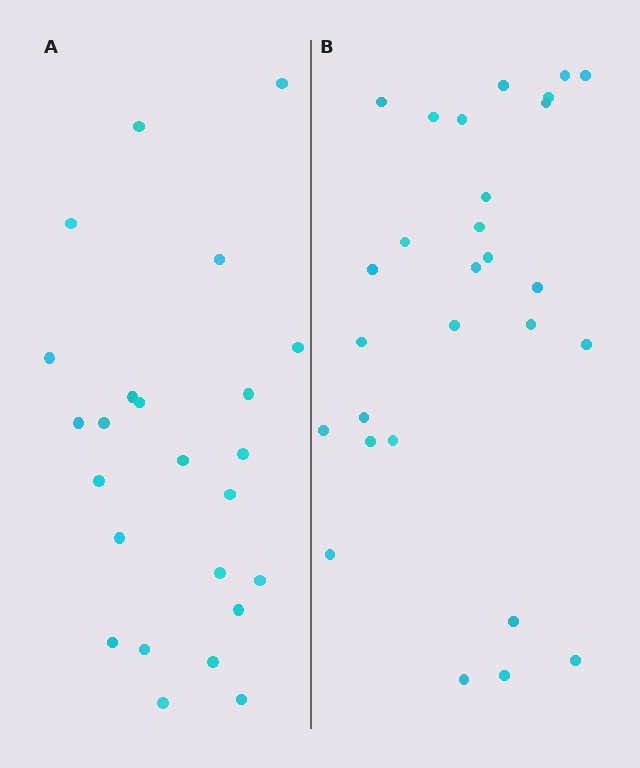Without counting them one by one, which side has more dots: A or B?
Region B (the right region) has more dots.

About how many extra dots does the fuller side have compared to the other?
Region B has about 4 more dots than region A.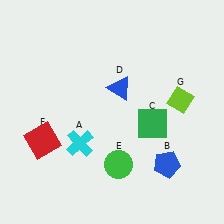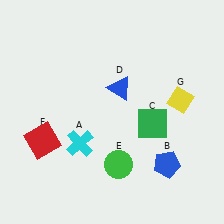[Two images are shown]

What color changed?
The diamond (G) changed from lime in Image 1 to yellow in Image 2.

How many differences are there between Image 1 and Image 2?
There is 1 difference between the two images.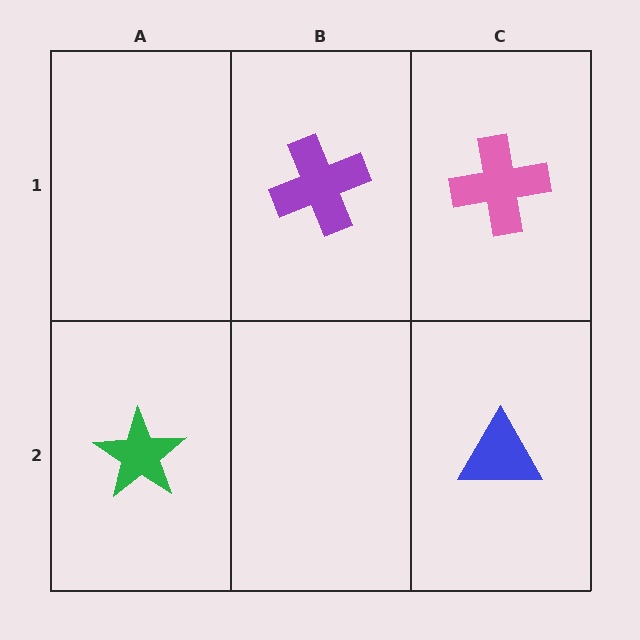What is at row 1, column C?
A pink cross.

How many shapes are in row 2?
2 shapes.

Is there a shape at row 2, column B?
No, that cell is empty.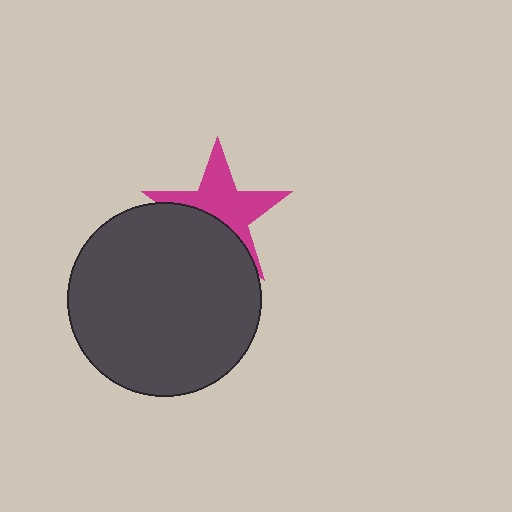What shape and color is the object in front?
The object in front is a dark gray circle.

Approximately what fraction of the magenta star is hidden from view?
Roughly 42% of the magenta star is hidden behind the dark gray circle.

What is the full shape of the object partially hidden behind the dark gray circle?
The partially hidden object is a magenta star.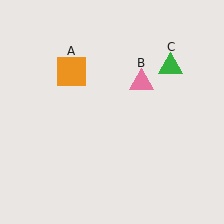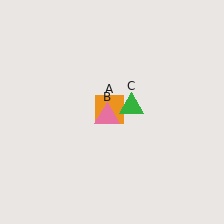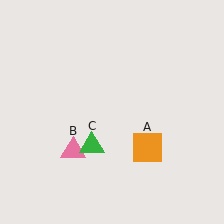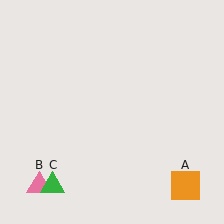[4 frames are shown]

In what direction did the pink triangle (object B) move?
The pink triangle (object B) moved down and to the left.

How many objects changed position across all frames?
3 objects changed position: orange square (object A), pink triangle (object B), green triangle (object C).